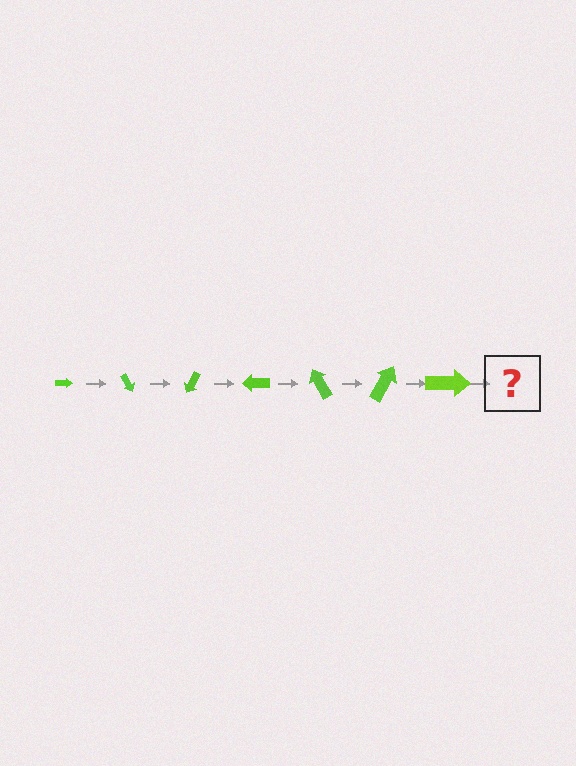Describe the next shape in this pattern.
It should be an arrow, larger than the previous one and rotated 420 degrees from the start.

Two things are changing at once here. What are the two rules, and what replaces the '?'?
The two rules are that the arrow grows larger each step and it rotates 60 degrees each step. The '?' should be an arrow, larger than the previous one and rotated 420 degrees from the start.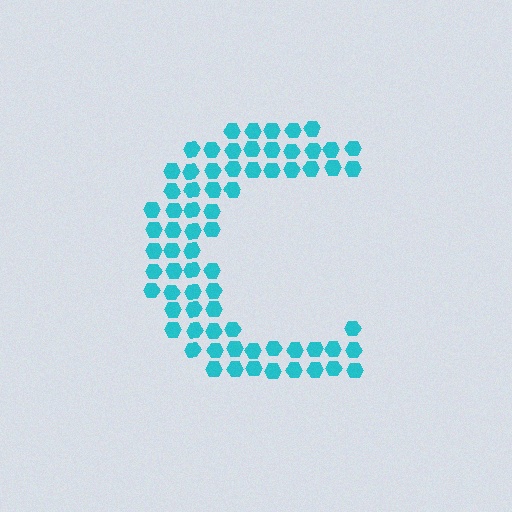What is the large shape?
The large shape is the letter C.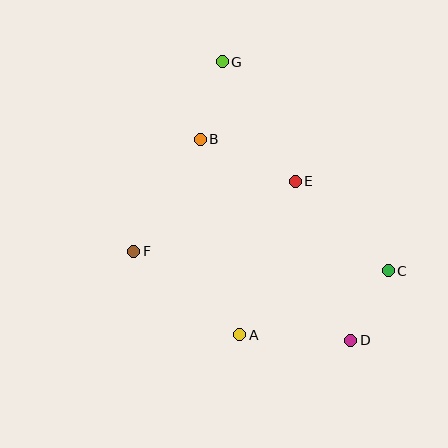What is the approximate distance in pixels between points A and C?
The distance between A and C is approximately 162 pixels.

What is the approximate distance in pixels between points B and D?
The distance between B and D is approximately 251 pixels.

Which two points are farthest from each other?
Points D and G are farthest from each other.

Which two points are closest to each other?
Points C and D are closest to each other.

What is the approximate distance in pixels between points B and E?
The distance between B and E is approximately 104 pixels.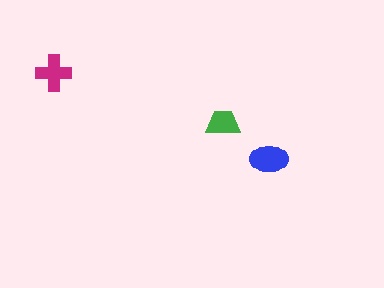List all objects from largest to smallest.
The blue ellipse, the magenta cross, the green trapezoid.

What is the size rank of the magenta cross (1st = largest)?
2nd.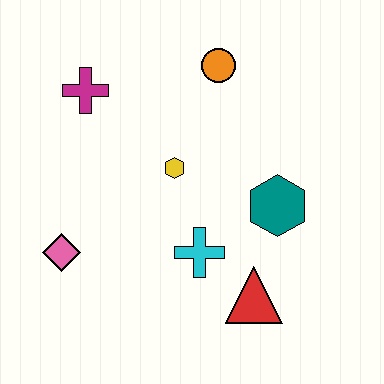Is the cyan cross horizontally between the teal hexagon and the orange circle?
No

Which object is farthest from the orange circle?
The pink diamond is farthest from the orange circle.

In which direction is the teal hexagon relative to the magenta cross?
The teal hexagon is to the right of the magenta cross.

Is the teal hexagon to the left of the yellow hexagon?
No